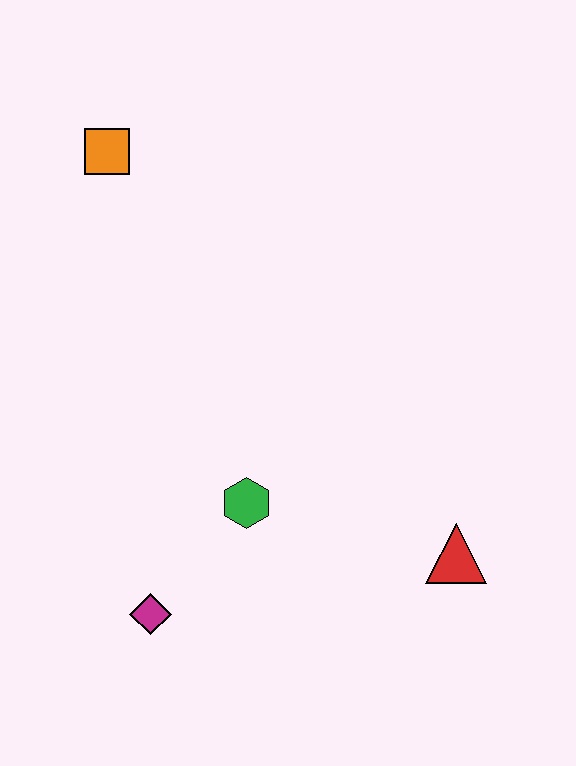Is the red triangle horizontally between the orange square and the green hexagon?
No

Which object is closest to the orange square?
The green hexagon is closest to the orange square.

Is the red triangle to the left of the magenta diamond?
No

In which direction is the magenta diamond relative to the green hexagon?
The magenta diamond is below the green hexagon.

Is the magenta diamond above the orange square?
No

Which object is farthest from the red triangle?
The orange square is farthest from the red triangle.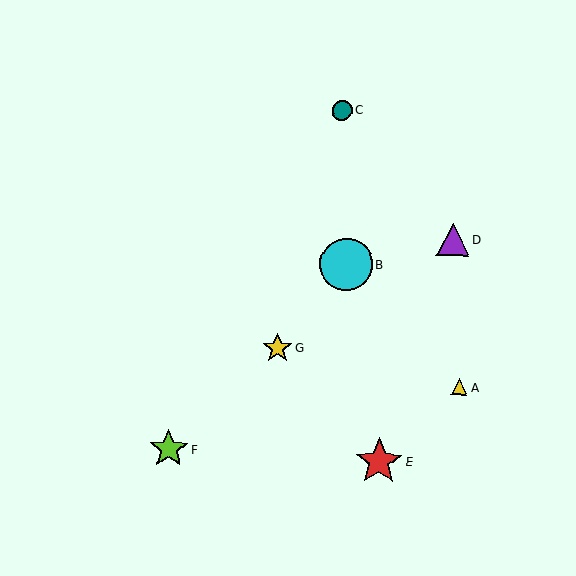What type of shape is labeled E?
Shape E is a red star.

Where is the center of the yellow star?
The center of the yellow star is at (278, 348).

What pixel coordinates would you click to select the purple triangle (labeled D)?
Click at (453, 240) to select the purple triangle D.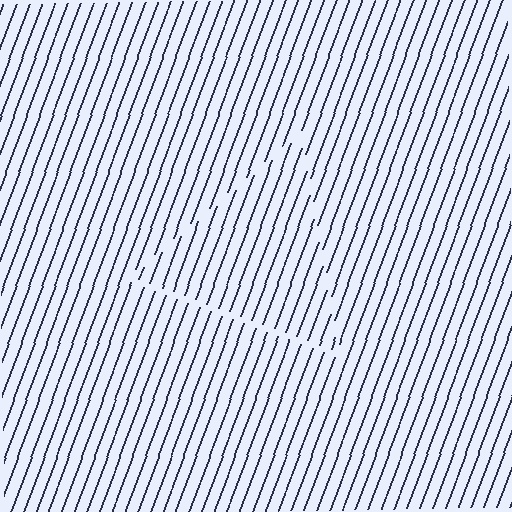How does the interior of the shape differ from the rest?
The interior of the shape contains the same grating, shifted by half a period — the contour is defined by the phase discontinuity where line-ends from the inner and outer gratings abut.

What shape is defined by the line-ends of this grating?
An illusory triangle. The interior of the shape contains the same grating, shifted by half a period — the contour is defined by the phase discontinuity where line-ends from the inner and outer gratings abut.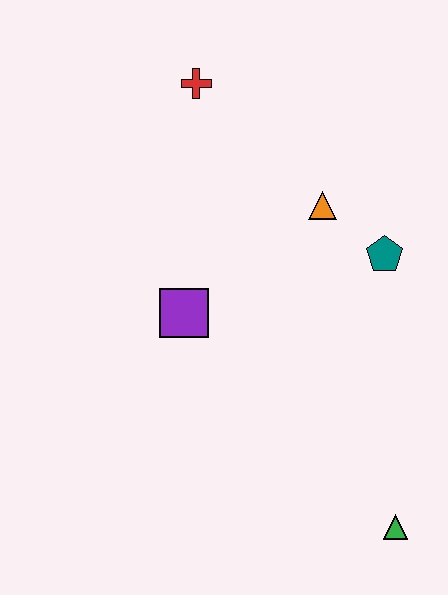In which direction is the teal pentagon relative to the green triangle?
The teal pentagon is above the green triangle.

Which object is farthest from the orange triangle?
The green triangle is farthest from the orange triangle.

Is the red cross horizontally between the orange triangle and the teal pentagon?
No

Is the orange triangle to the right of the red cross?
Yes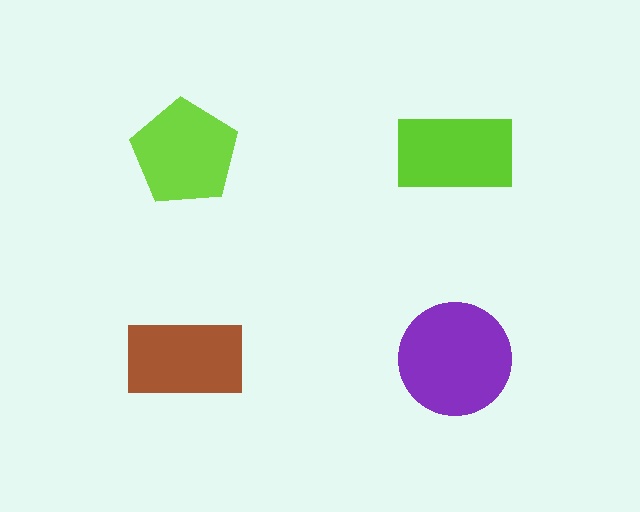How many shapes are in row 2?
2 shapes.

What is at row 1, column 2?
A lime rectangle.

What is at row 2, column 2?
A purple circle.